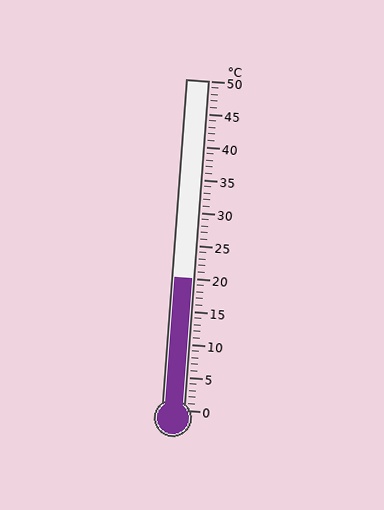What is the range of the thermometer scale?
The thermometer scale ranges from 0°C to 50°C.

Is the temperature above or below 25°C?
The temperature is below 25°C.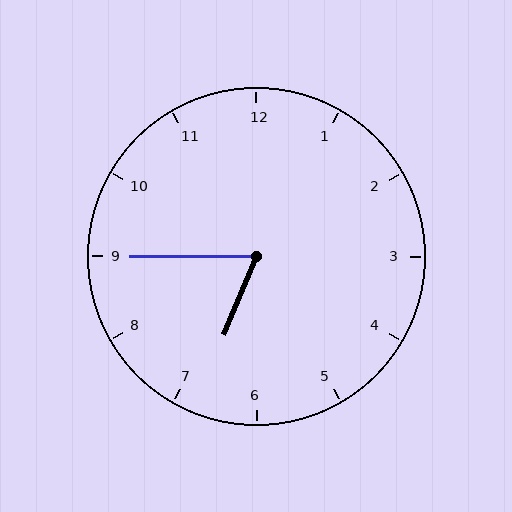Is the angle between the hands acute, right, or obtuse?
It is acute.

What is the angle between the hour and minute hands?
Approximately 68 degrees.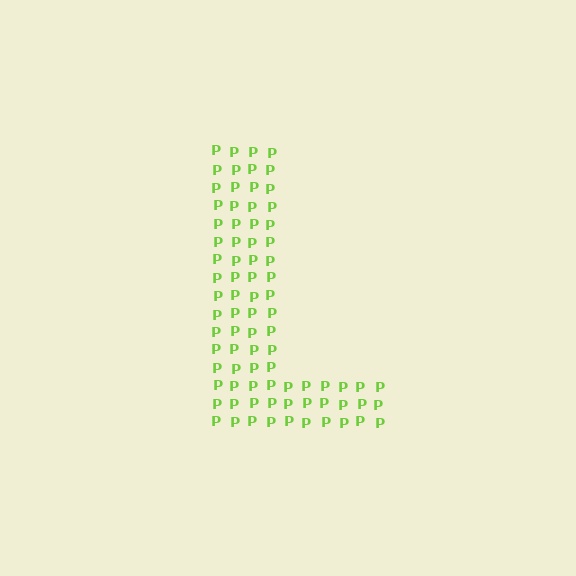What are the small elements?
The small elements are letter P's.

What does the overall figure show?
The overall figure shows the letter L.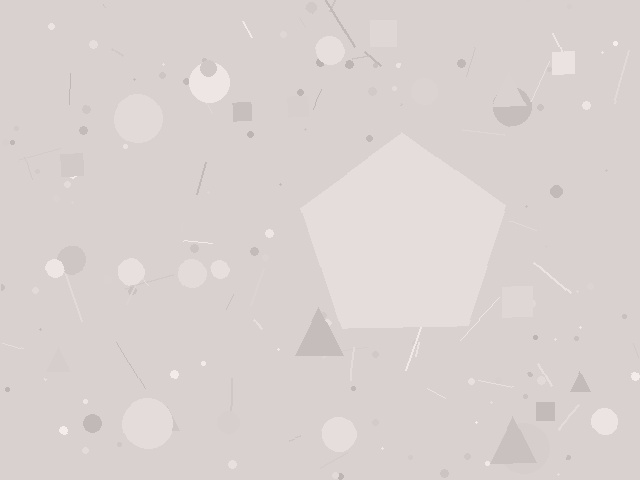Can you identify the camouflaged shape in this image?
The camouflaged shape is a pentagon.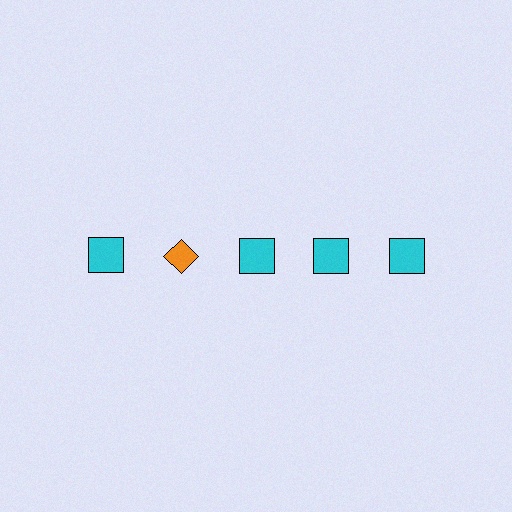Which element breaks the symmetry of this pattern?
The orange diamond in the top row, second from left column breaks the symmetry. All other shapes are cyan squares.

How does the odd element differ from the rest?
It differs in both color (orange instead of cyan) and shape (diamond instead of square).